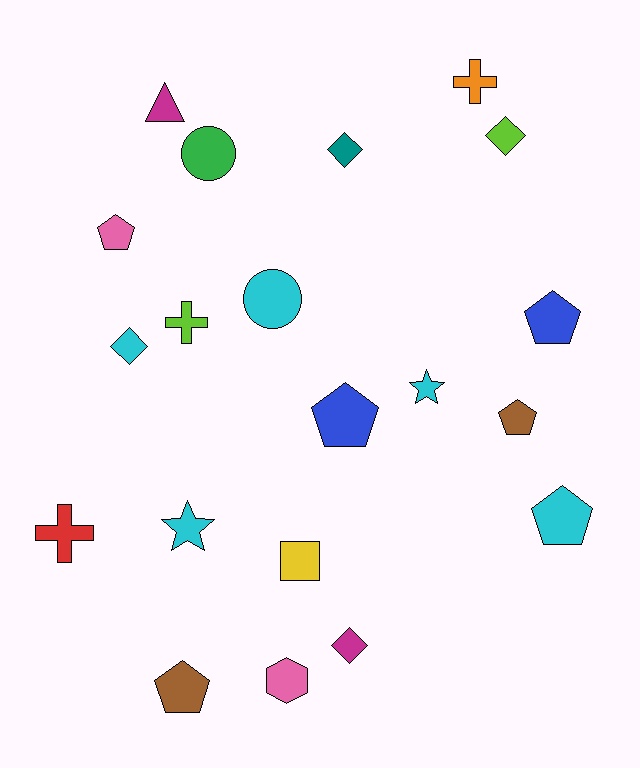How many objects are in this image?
There are 20 objects.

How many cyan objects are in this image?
There are 5 cyan objects.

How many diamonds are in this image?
There are 4 diamonds.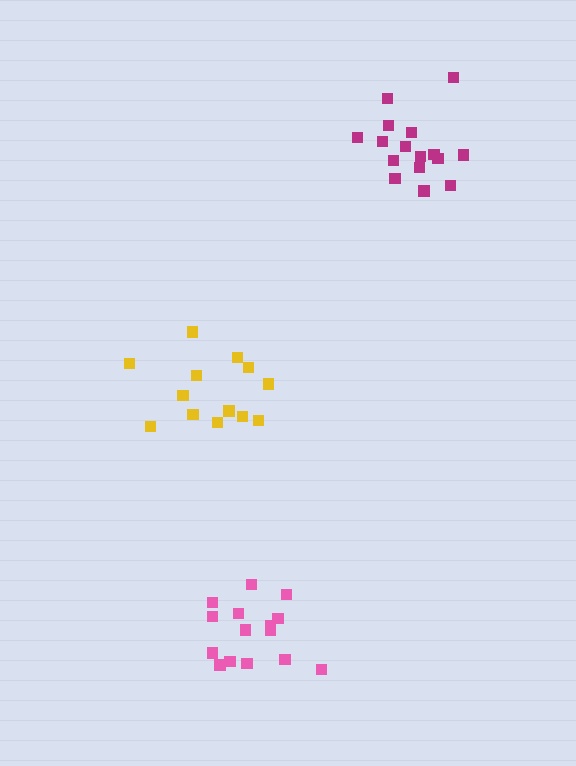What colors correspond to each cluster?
The clusters are colored: yellow, pink, magenta.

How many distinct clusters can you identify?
There are 3 distinct clusters.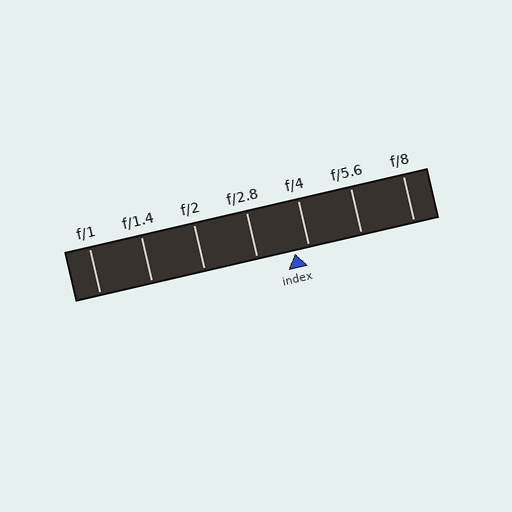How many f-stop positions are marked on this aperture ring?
There are 7 f-stop positions marked.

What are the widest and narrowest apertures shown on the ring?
The widest aperture shown is f/1 and the narrowest is f/8.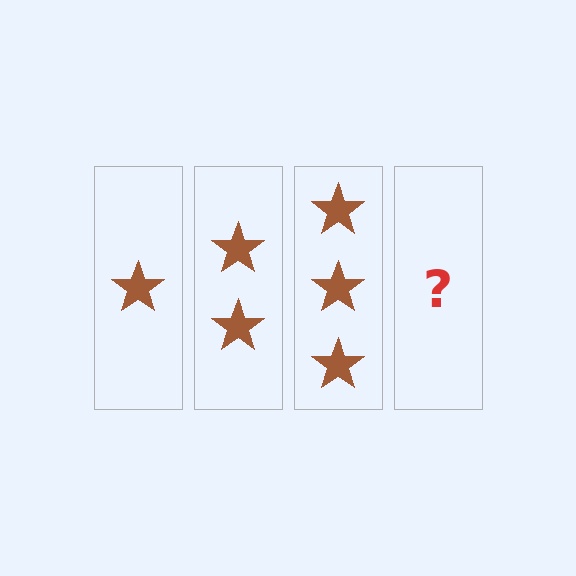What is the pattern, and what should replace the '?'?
The pattern is that each step adds one more star. The '?' should be 4 stars.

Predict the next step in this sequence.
The next step is 4 stars.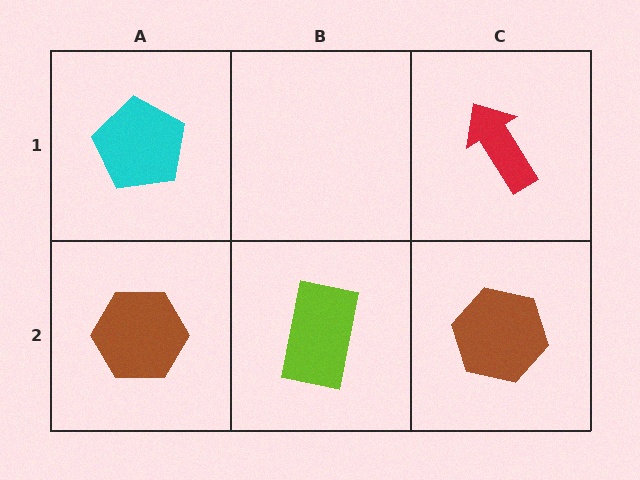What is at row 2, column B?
A lime rectangle.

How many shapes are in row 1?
2 shapes.